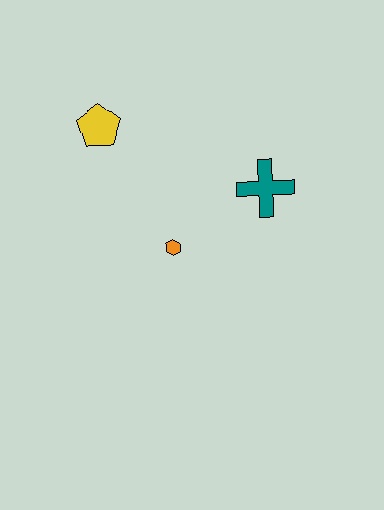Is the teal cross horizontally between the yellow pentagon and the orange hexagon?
No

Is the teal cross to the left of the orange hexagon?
No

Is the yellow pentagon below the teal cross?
No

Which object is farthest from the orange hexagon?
The yellow pentagon is farthest from the orange hexagon.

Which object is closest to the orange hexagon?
The teal cross is closest to the orange hexagon.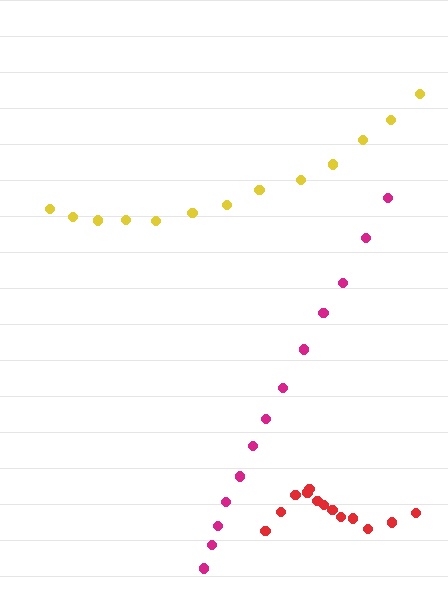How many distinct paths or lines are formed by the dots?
There are 3 distinct paths.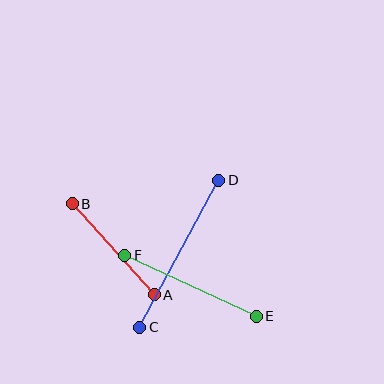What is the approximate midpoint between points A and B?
The midpoint is at approximately (113, 249) pixels.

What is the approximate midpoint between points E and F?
The midpoint is at approximately (191, 286) pixels.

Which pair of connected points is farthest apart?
Points C and D are farthest apart.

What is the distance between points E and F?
The distance is approximately 145 pixels.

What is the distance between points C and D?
The distance is approximately 167 pixels.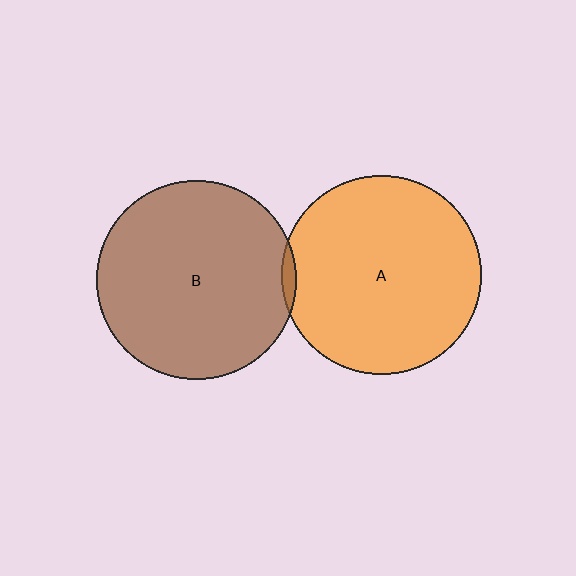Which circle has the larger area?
Circle A (orange).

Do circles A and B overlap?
Yes.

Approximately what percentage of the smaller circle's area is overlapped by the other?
Approximately 5%.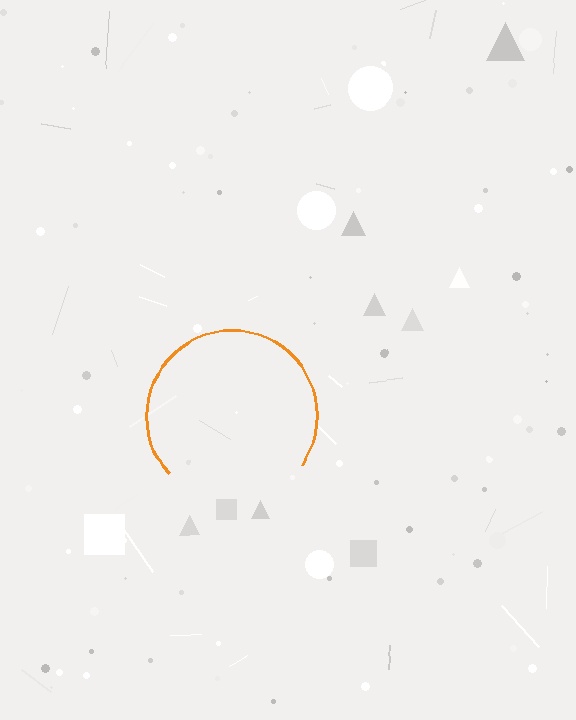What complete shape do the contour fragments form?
The contour fragments form a circle.